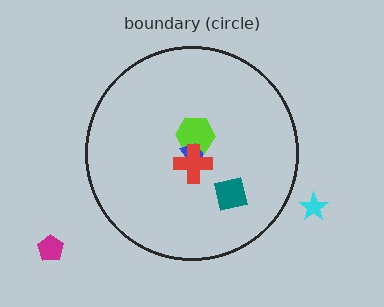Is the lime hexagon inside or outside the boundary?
Inside.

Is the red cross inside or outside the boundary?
Inside.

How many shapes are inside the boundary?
4 inside, 2 outside.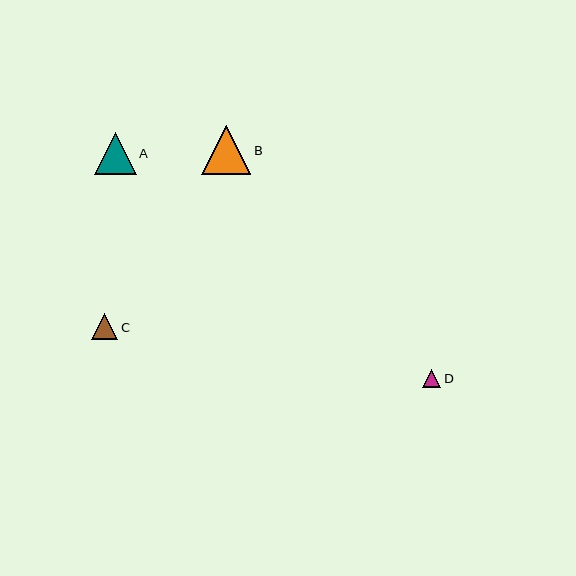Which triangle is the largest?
Triangle B is the largest with a size of approximately 49 pixels.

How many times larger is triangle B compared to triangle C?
Triangle B is approximately 1.9 times the size of triangle C.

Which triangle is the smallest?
Triangle D is the smallest with a size of approximately 19 pixels.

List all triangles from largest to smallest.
From largest to smallest: B, A, C, D.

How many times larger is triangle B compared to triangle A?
Triangle B is approximately 1.1 times the size of triangle A.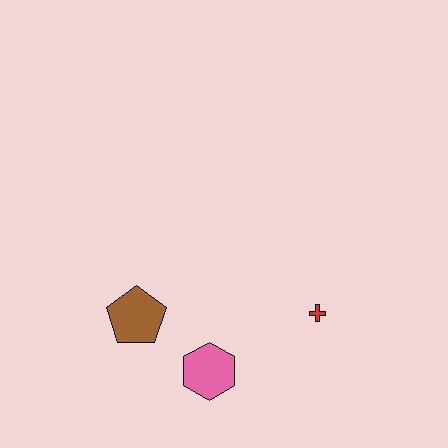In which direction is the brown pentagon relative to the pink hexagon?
The brown pentagon is to the left of the pink hexagon.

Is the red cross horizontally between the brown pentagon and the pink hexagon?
No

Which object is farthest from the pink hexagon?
The red cross is farthest from the pink hexagon.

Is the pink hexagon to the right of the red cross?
No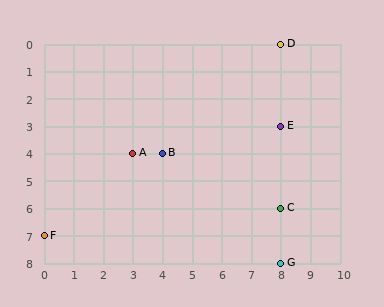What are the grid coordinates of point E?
Point E is at grid coordinates (8, 3).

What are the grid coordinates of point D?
Point D is at grid coordinates (8, 0).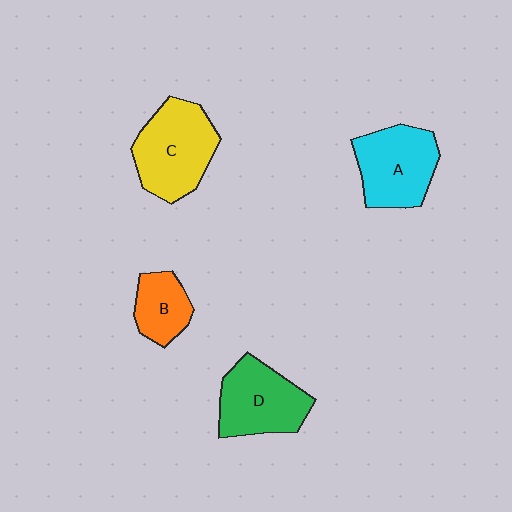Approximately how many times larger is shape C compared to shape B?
Approximately 1.9 times.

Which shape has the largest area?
Shape C (yellow).